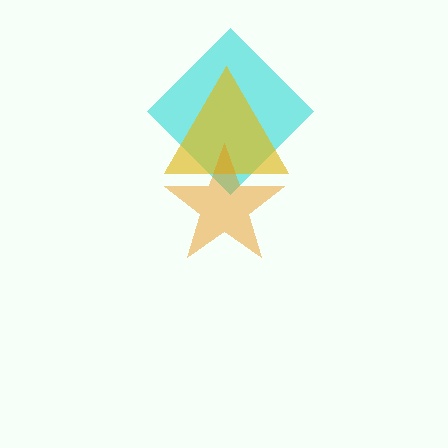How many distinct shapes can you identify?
There are 3 distinct shapes: a cyan diamond, a yellow triangle, an orange star.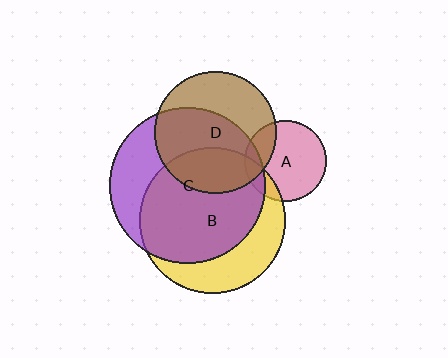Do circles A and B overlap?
Yes.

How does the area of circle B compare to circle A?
Approximately 3.2 times.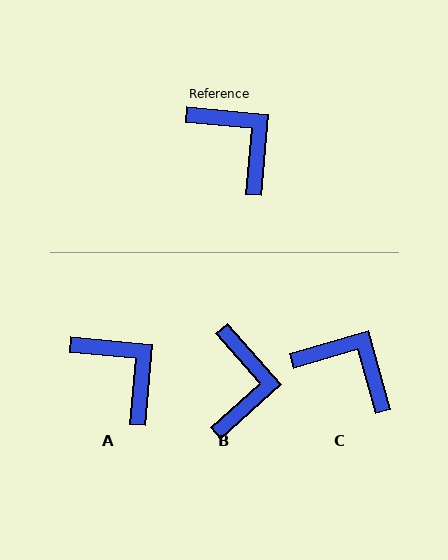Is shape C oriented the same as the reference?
No, it is off by about 21 degrees.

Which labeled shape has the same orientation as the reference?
A.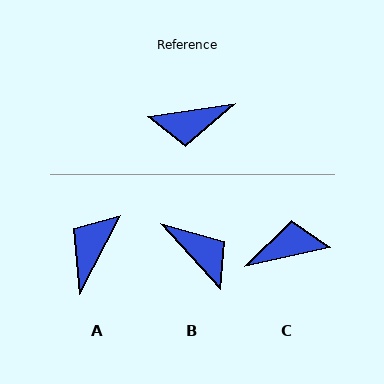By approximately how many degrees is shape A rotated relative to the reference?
Approximately 126 degrees clockwise.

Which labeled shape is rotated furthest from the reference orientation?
C, about 177 degrees away.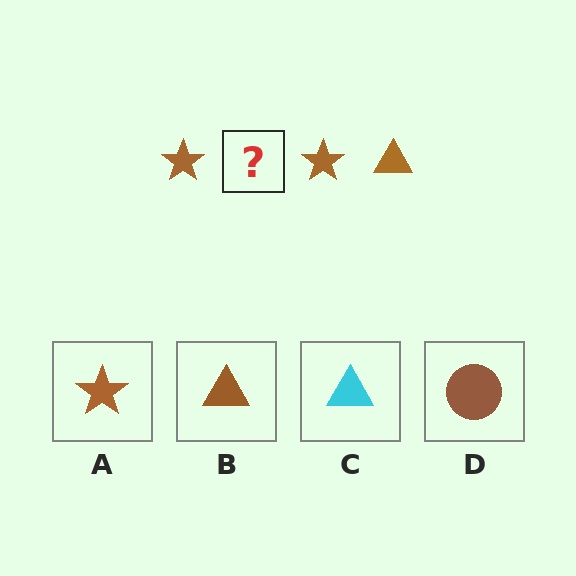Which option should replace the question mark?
Option B.